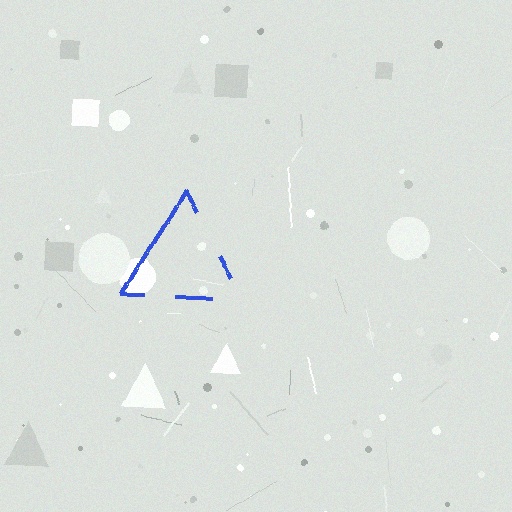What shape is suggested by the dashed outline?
The dashed outline suggests a triangle.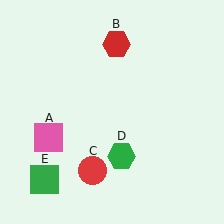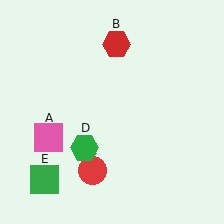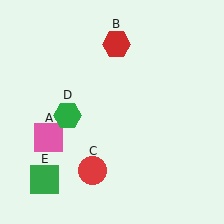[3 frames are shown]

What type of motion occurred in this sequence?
The green hexagon (object D) rotated clockwise around the center of the scene.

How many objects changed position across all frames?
1 object changed position: green hexagon (object D).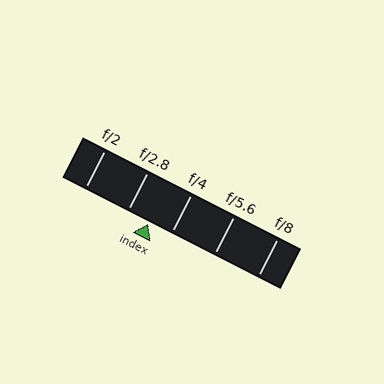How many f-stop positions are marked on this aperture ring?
There are 5 f-stop positions marked.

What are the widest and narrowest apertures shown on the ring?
The widest aperture shown is f/2 and the narrowest is f/8.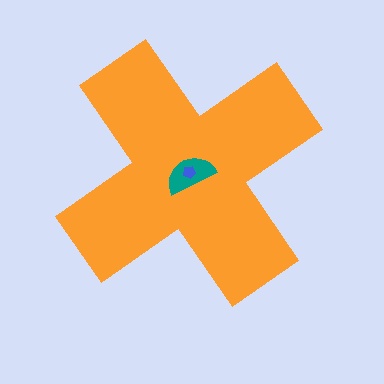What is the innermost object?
The blue pentagon.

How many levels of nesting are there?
3.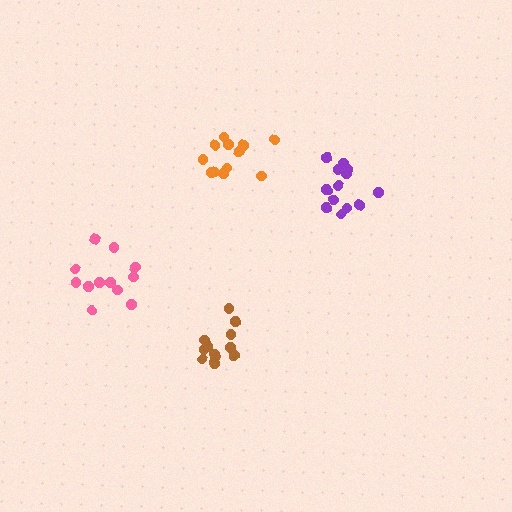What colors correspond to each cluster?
The clusters are colored: purple, orange, brown, pink.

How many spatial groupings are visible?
There are 4 spatial groupings.